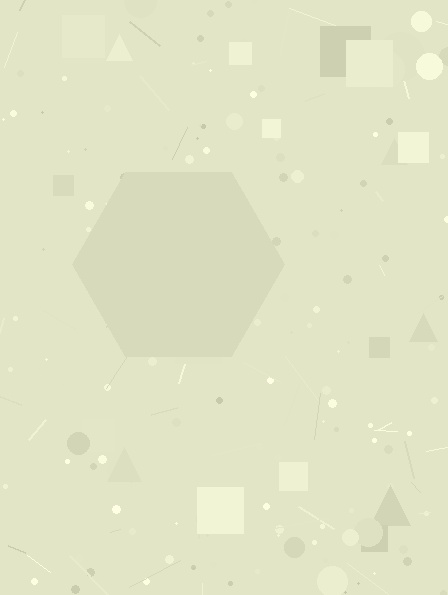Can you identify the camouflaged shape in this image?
The camouflaged shape is a hexagon.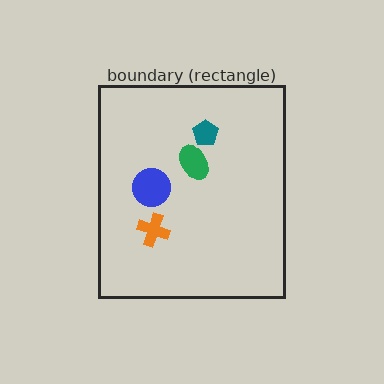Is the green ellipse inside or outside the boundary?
Inside.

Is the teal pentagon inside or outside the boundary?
Inside.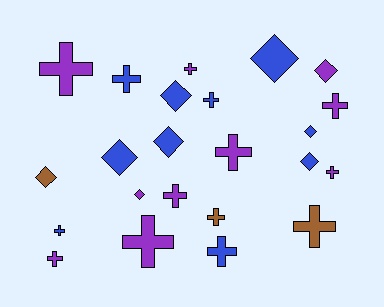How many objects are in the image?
There are 23 objects.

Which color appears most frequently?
Purple, with 10 objects.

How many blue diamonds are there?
There are 6 blue diamonds.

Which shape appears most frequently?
Cross, with 14 objects.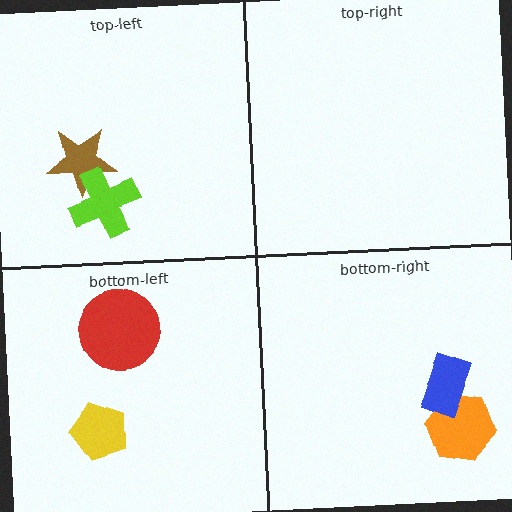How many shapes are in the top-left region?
2.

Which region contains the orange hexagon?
The bottom-right region.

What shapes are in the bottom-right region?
The orange hexagon, the blue rectangle.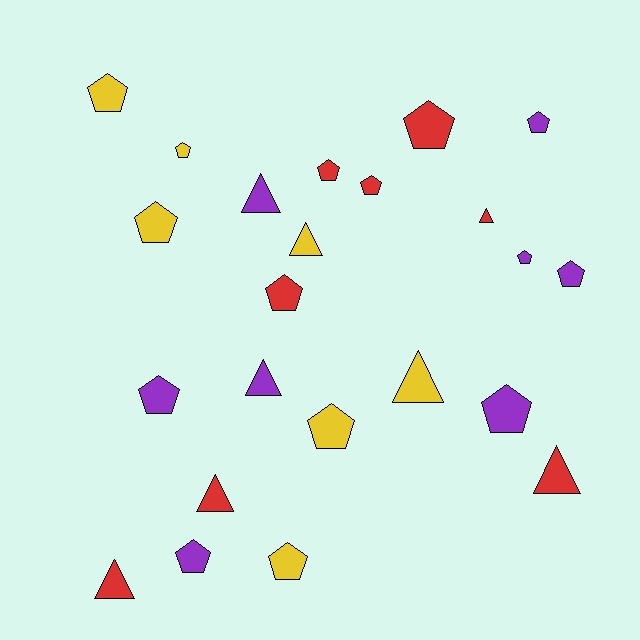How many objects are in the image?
There are 23 objects.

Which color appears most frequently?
Red, with 8 objects.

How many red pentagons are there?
There are 4 red pentagons.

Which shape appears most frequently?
Pentagon, with 15 objects.